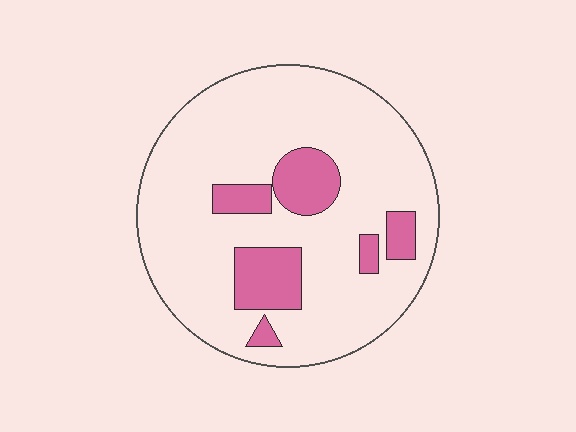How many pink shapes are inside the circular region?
6.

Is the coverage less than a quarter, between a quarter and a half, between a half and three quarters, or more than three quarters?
Less than a quarter.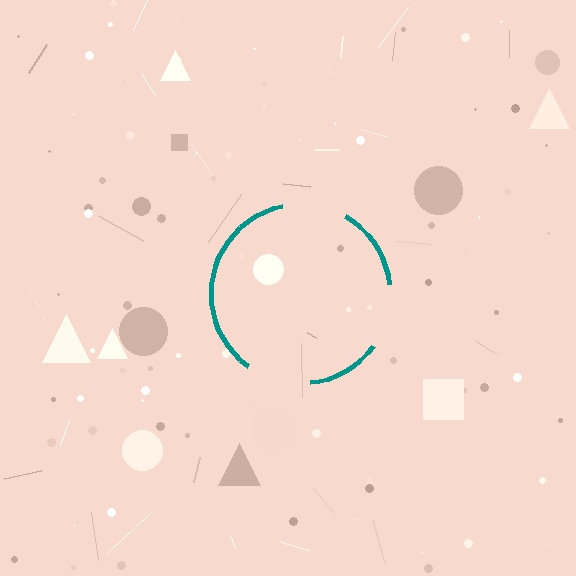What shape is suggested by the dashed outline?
The dashed outline suggests a circle.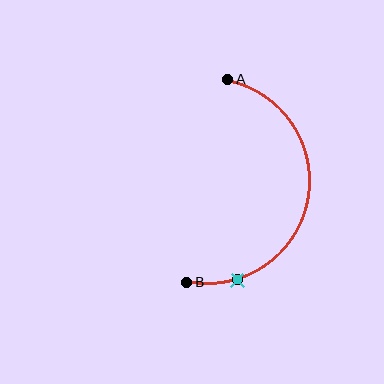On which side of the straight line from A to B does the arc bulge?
The arc bulges to the right of the straight line connecting A and B.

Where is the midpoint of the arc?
The arc midpoint is the point on the curve farthest from the straight line joining A and B. It sits to the right of that line.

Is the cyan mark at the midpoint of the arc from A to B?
No. The cyan mark lies on the arc but is closer to endpoint B. The arc midpoint would be at the point on the curve equidistant along the arc from both A and B.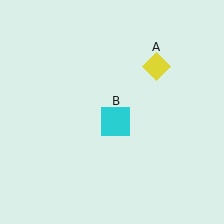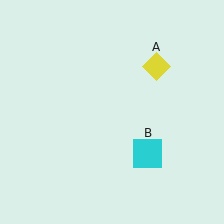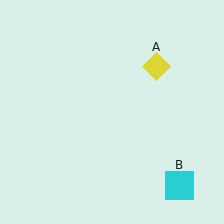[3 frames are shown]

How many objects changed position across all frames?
1 object changed position: cyan square (object B).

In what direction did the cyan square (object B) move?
The cyan square (object B) moved down and to the right.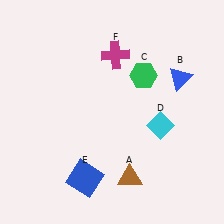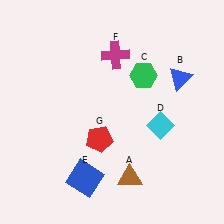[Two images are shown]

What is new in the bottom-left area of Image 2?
A red pentagon (G) was added in the bottom-left area of Image 2.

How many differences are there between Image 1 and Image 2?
There is 1 difference between the two images.